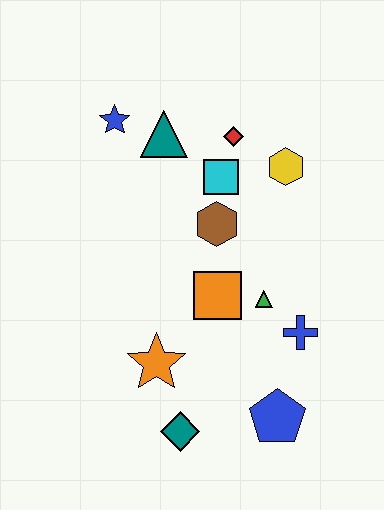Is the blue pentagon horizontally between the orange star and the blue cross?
Yes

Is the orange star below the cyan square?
Yes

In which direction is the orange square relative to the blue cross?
The orange square is to the left of the blue cross.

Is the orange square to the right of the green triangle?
No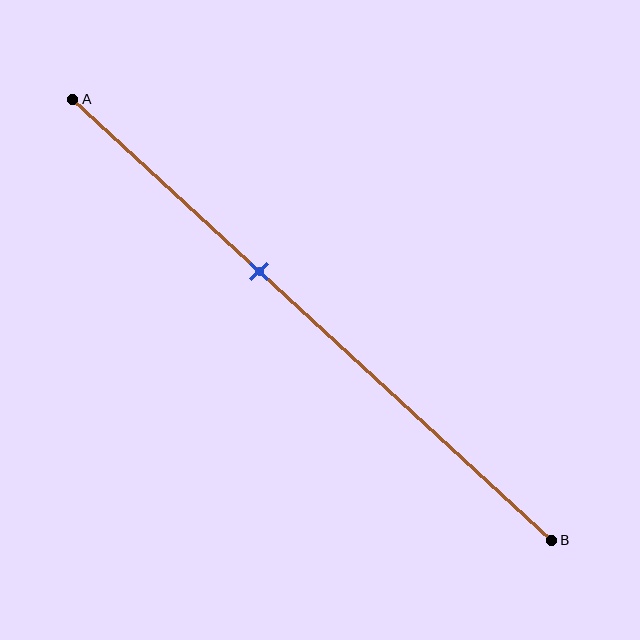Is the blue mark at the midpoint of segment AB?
No, the mark is at about 40% from A, not at the 50% midpoint.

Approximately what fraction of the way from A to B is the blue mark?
The blue mark is approximately 40% of the way from A to B.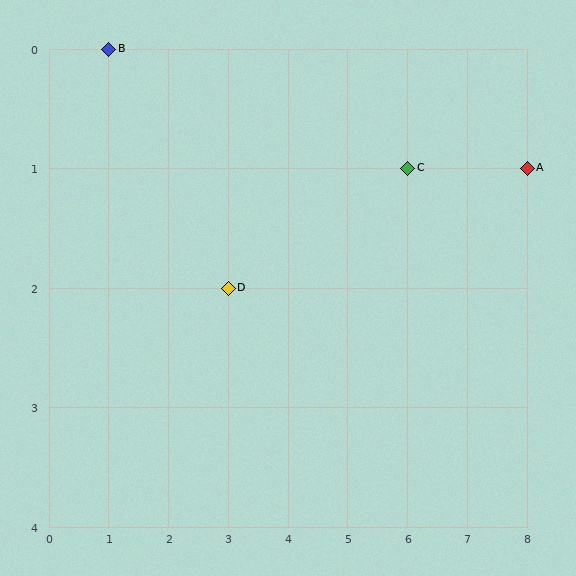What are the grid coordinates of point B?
Point B is at grid coordinates (1, 0).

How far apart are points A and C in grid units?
Points A and C are 2 columns apart.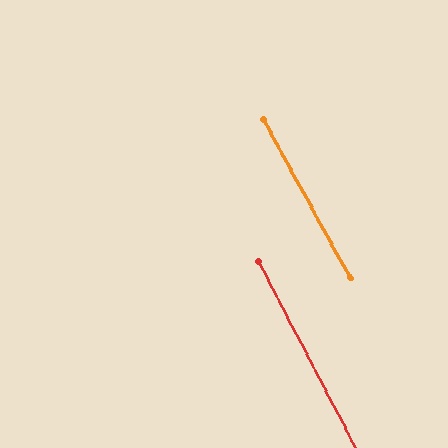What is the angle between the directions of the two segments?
Approximately 1 degree.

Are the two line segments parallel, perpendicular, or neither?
Parallel — their directions differ by only 1.2°.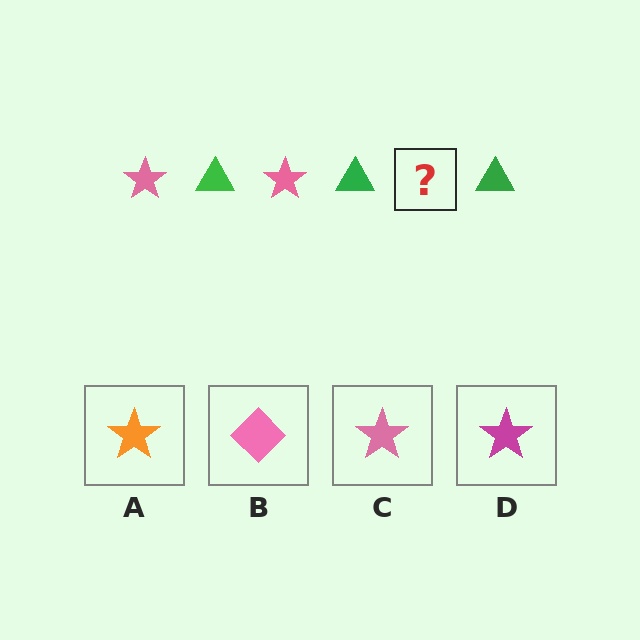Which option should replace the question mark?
Option C.